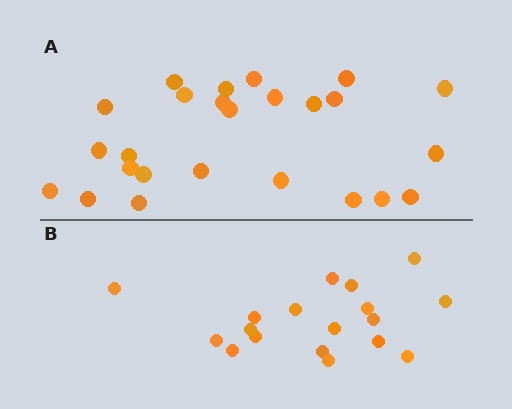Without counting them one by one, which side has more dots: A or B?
Region A (the top region) has more dots.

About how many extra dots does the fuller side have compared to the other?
Region A has roughly 8 or so more dots than region B.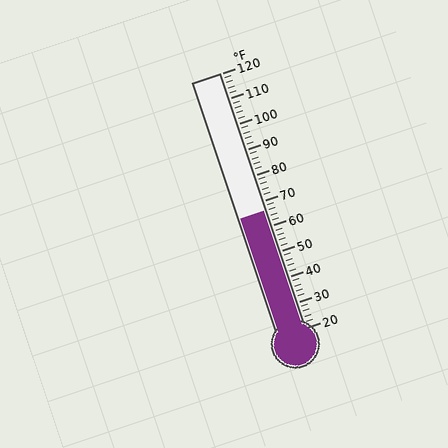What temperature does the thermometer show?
The thermometer shows approximately 66°F.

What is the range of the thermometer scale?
The thermometer scale ranges from 20°F to 120°F.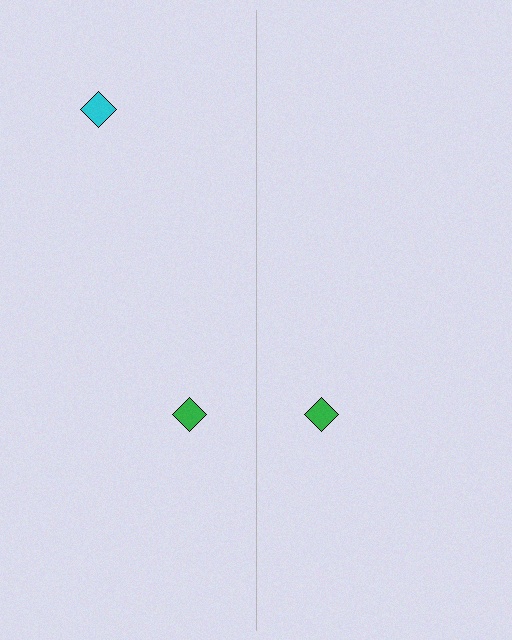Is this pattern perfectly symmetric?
No, the pattern is not perfectly symmetric. A cyan diamond is missing from the right side.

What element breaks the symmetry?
A cyan diamond is missing from the right side.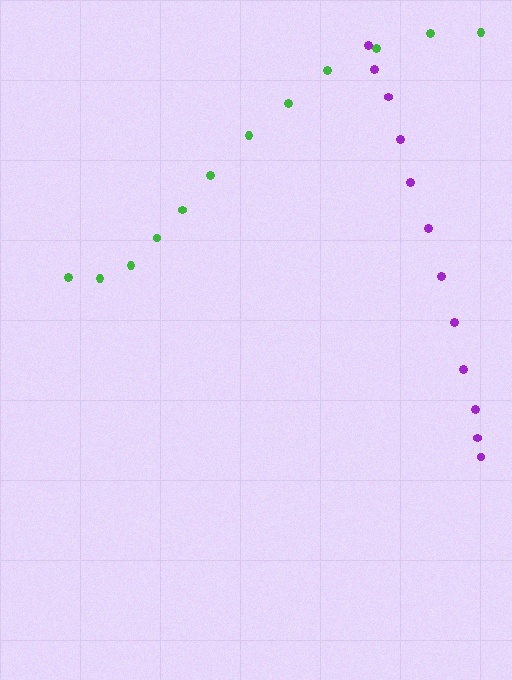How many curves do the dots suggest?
There are 2 distinct paths.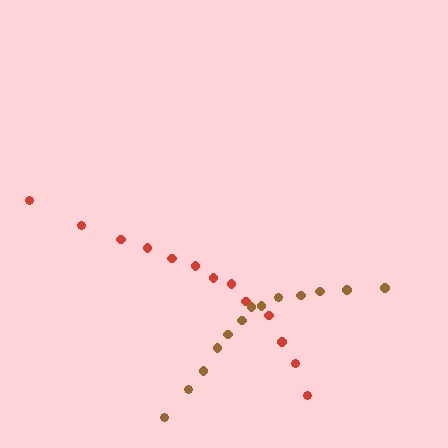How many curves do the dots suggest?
There are 2 distinct paths.